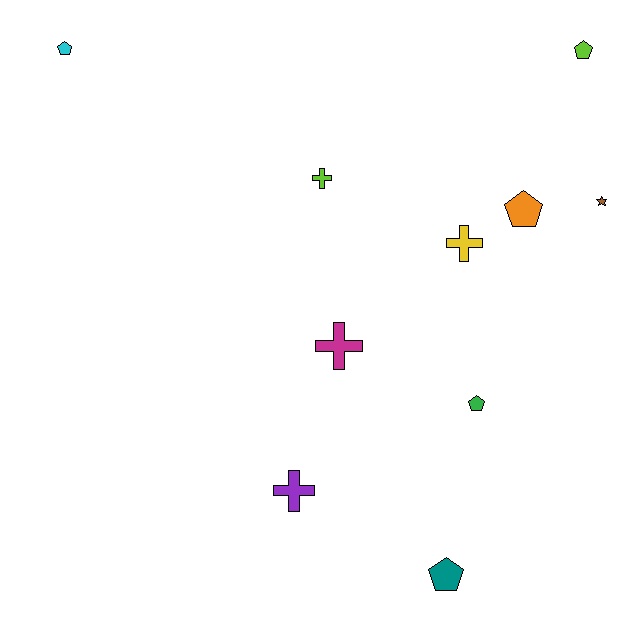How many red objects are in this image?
There are no red objects.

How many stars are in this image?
There is 1 star.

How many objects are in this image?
There are 10 objects.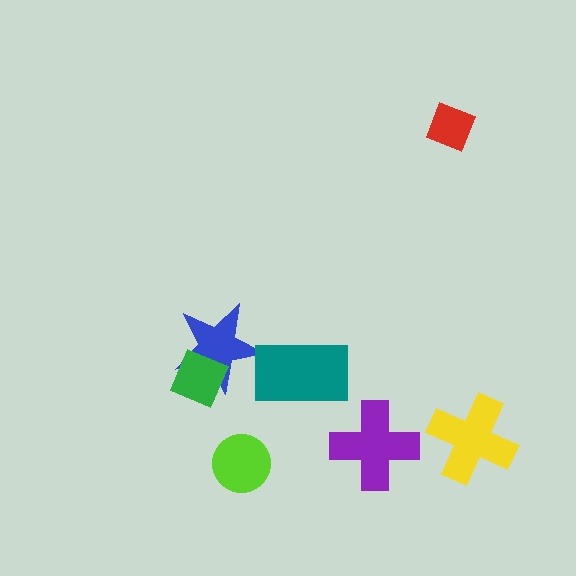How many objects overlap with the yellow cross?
0 objects overlap with the yellow cross.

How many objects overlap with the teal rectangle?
0 objects overlap with the teal rectangle.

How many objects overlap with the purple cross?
0 objects overlap with the purple cross.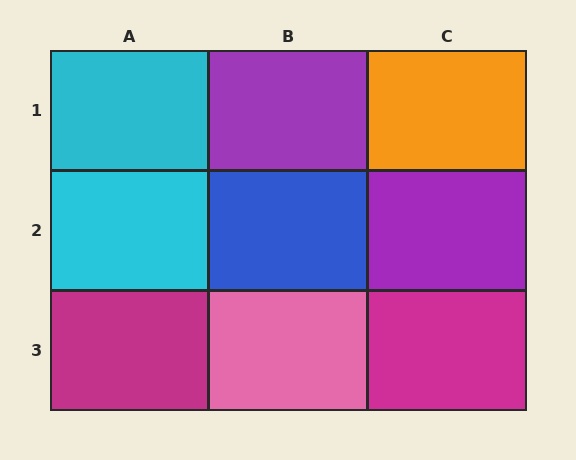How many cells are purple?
2 cells are purple.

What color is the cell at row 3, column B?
Pink.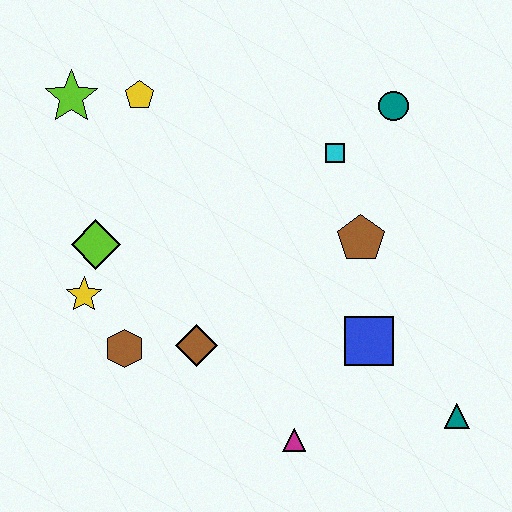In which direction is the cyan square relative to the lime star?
The cyan square is to the right of the lime star.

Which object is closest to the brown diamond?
The brown hexagon is closest to the brown diamond.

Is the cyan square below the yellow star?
No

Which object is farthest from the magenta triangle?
The lime star is farthest from the magenta triangle.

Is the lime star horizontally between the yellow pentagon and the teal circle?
No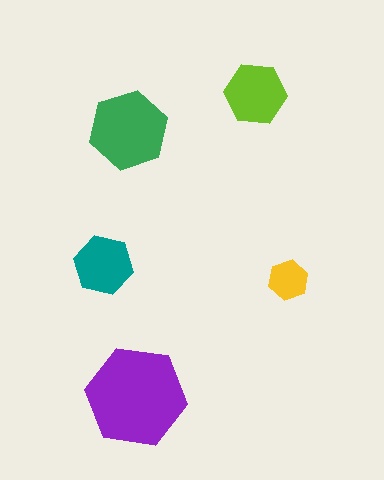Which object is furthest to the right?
The yellow hexagon is rightmost.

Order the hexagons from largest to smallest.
the purple one, the green one, the lime one, the teal one, the yellow one.